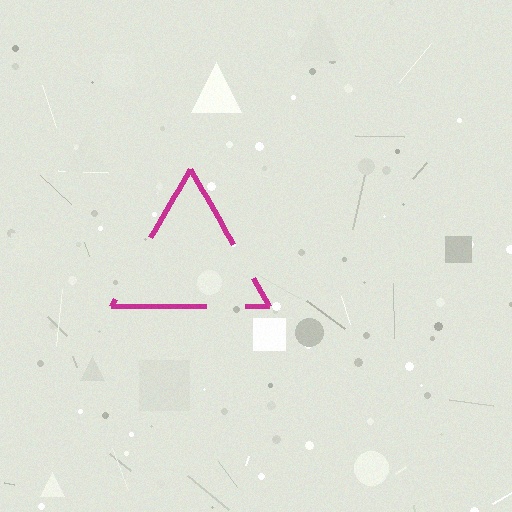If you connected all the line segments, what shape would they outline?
They would outline a triangle.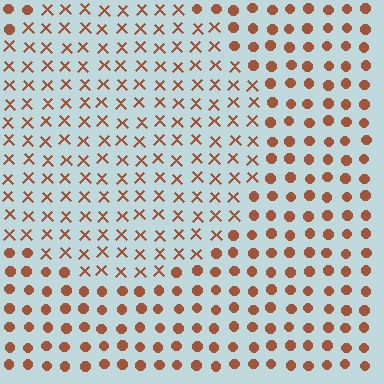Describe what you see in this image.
The image is filled with small brown elements arranged in a uniform grid. A circle-shaped region contains X marks, while the surrounding area contains circles. The boundary is defined purely by the change in element shape.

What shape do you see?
I see a circle.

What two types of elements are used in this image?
The image uses X marks inside the circle region and circles outside it.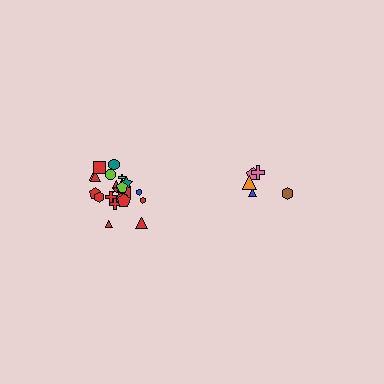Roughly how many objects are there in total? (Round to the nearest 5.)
Roughly 25 objects in total.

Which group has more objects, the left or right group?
The left group.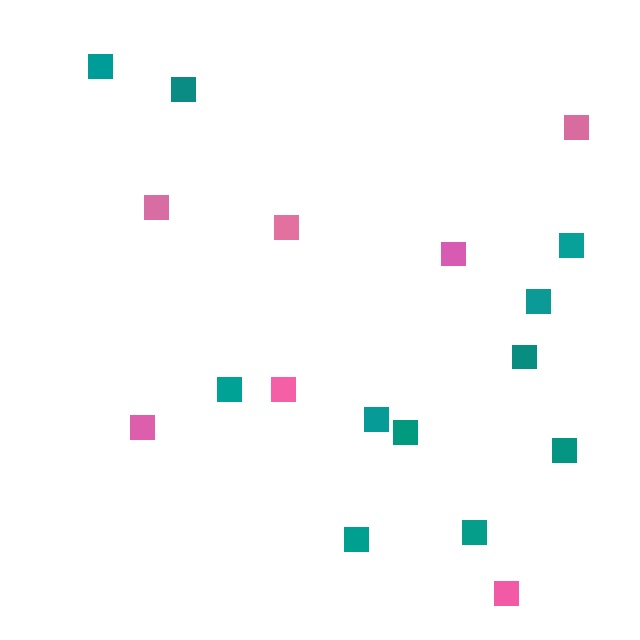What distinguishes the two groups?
There are 2 groups: one group of teal squares (11) and one group of pink squares (7).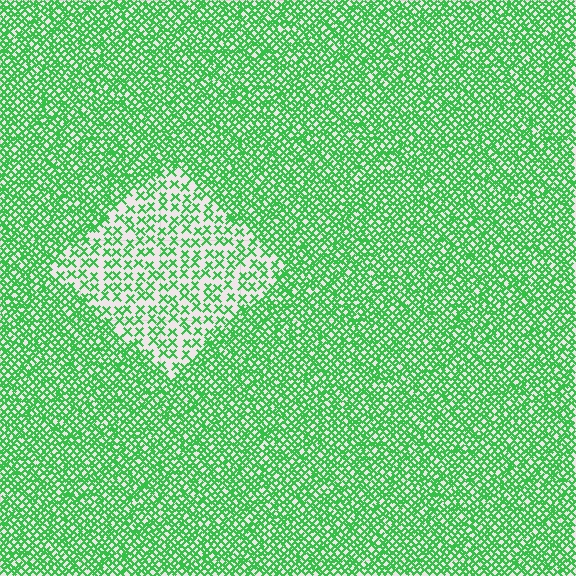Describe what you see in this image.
The image contains small green elements arranged at two different densities. A diamond-shaped region is visible where the elements are less densely packed than the surrounding area.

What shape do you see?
I see a diamond.